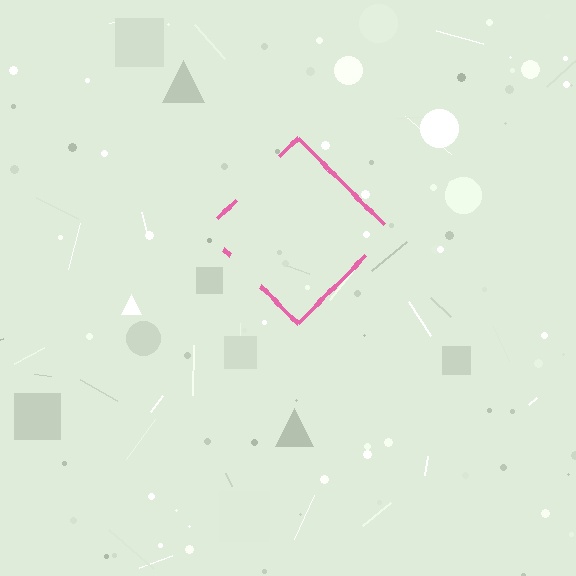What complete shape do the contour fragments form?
The contour fragments form a diamond.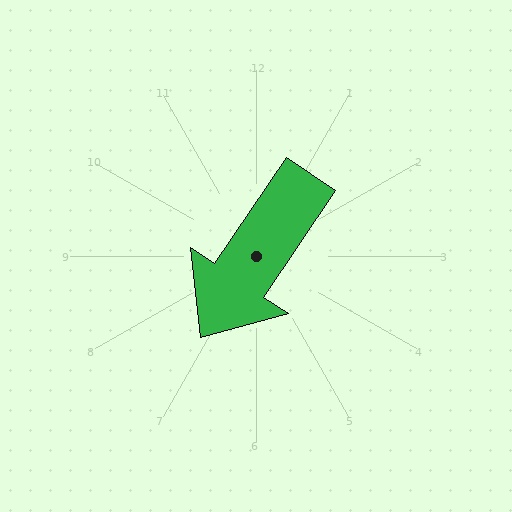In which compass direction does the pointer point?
Southwest.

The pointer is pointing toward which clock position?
Roughly 7 o'clock.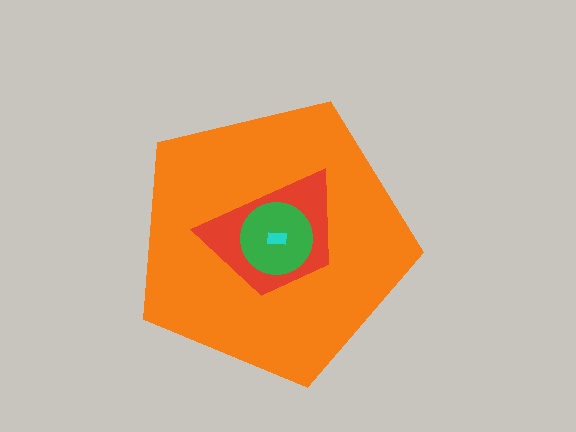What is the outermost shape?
The orange pentagon.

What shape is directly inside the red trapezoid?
The green circle.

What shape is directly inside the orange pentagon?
The red trapezoid.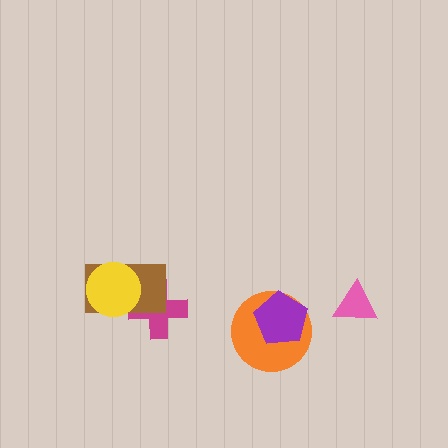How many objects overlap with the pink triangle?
0 objects overlap with the pink triangle.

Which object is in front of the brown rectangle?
The yellow circle is in front of the brown rectangle.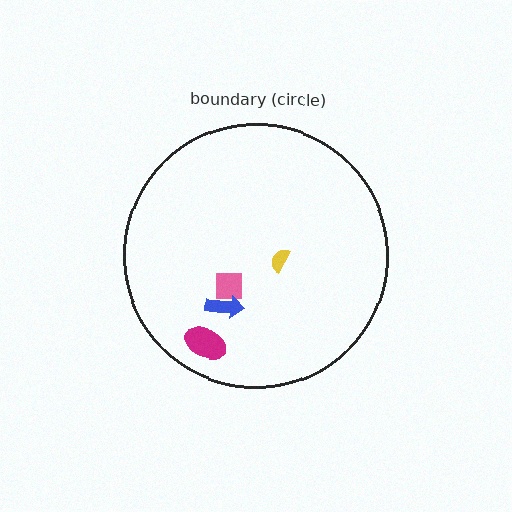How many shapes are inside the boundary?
4 inside, 0 outside.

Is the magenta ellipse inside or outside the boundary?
Inside.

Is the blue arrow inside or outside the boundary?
Inside.